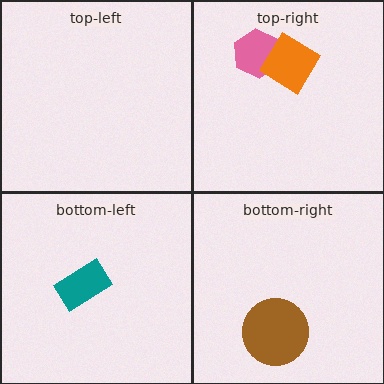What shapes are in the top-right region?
The pink hexagon, the orange diamond.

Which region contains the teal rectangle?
The bottom-left region.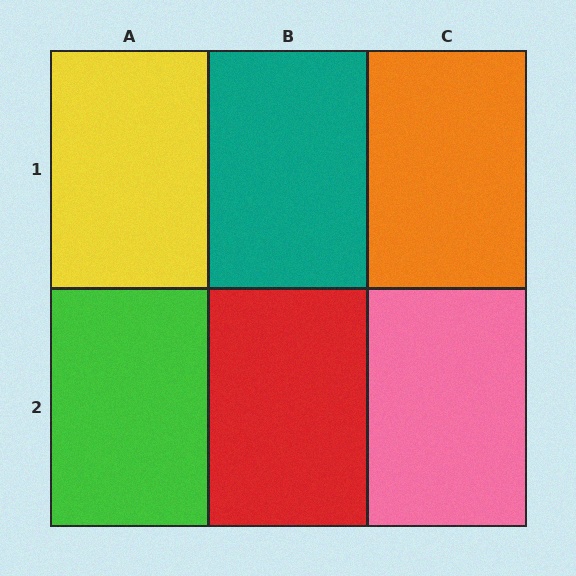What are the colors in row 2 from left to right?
Green, red, pink.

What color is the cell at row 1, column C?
Orange.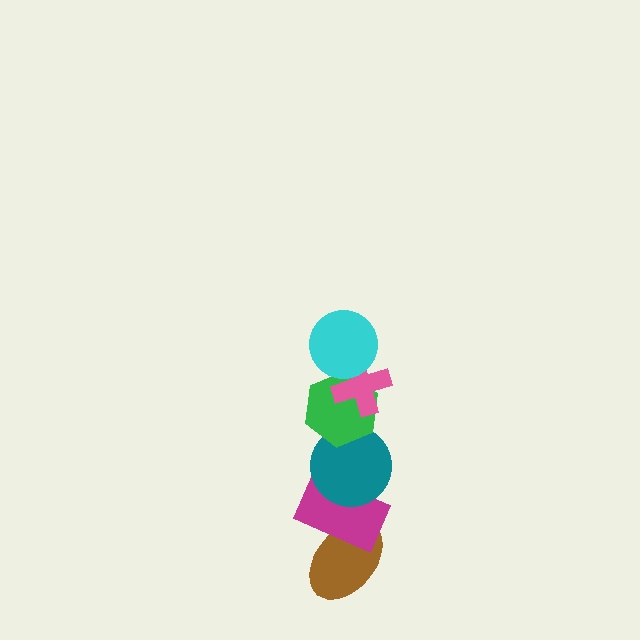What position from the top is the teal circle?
The teal circle is 4th from the top.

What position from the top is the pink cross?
The pink cross is 2nd from the top.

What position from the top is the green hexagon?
The green hexagon is 3rd from the top.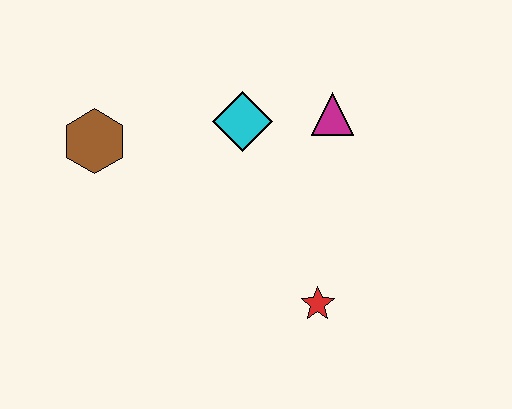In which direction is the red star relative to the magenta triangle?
The red star is below the magenta triangle.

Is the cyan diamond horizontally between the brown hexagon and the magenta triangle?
Yes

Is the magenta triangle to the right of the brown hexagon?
Yes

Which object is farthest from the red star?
The brown hexagon is farthest from the red star.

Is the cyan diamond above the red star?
Yes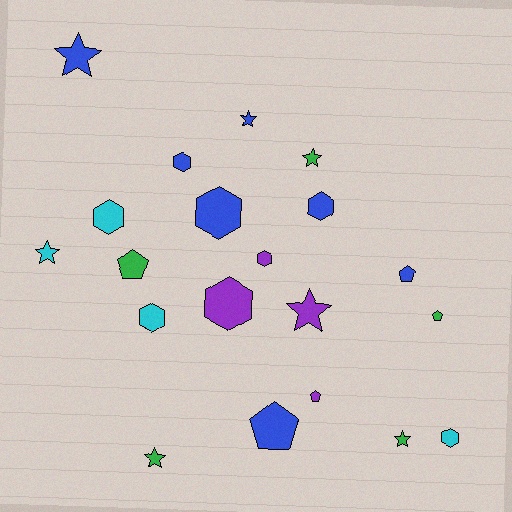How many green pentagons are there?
There are 2 green pentagons.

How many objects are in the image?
There are 20 objects.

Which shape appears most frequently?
Hexagon, with 8 objects.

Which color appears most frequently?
Blue, with 7 objects.